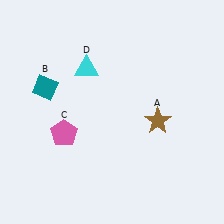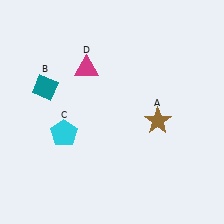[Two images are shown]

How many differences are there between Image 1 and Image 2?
There are 2 differences between the two images.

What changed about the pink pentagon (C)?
In Image 1, C is pink. In Image 2, it changed to cyan.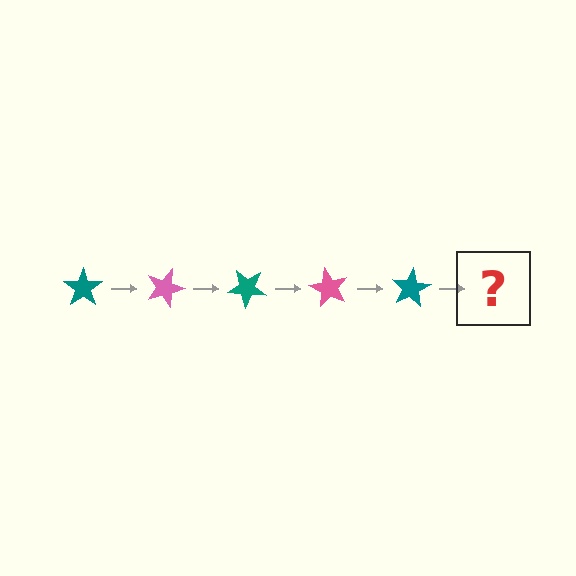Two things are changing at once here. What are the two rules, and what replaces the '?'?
The two rules are that it rotates 20 degrees each step and the color cycles through teal and pink. The '?' should be a pink star, rotated 100 degrees from the start.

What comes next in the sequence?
The next element should be a pink star, rotated 100 degrees from the start.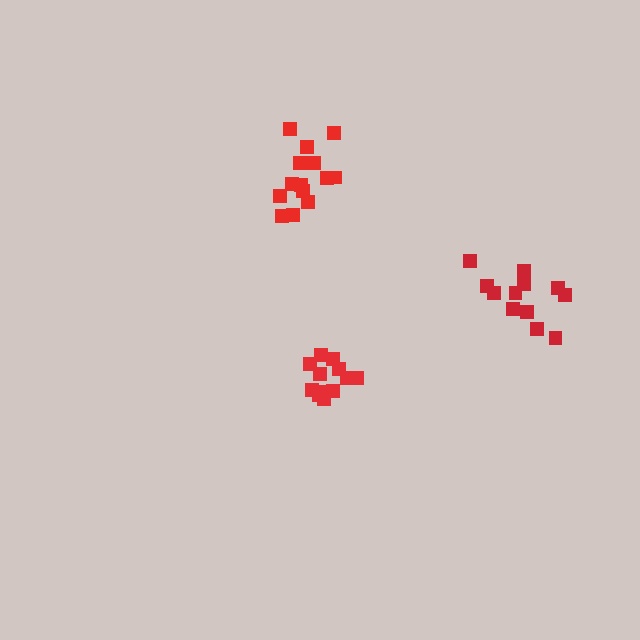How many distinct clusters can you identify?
There are 3 distinct clusters.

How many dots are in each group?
Group 1: 12 dots, Group 2: 12 dots, Group 3: 14 dots (38 total).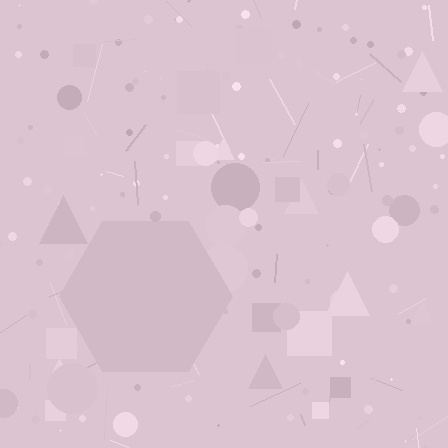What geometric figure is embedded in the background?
A hexagon is embedded in the background.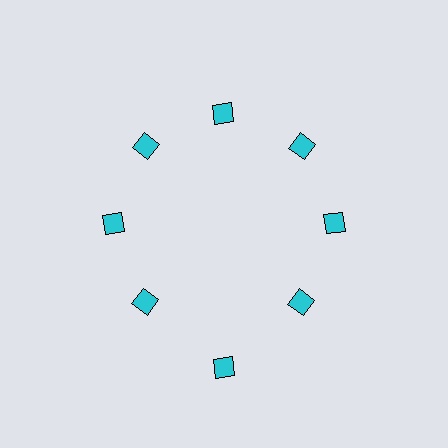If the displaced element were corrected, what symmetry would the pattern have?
It would have 8-fold rotational symmetry — the pattern would map onto itself every 45 degrees.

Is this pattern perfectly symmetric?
No. The 8 cyan diamonds are arranged in a ring, but one element near the 6 o'clock position is pushed outward from the center, breaking the 8-fold rotational symmetry.